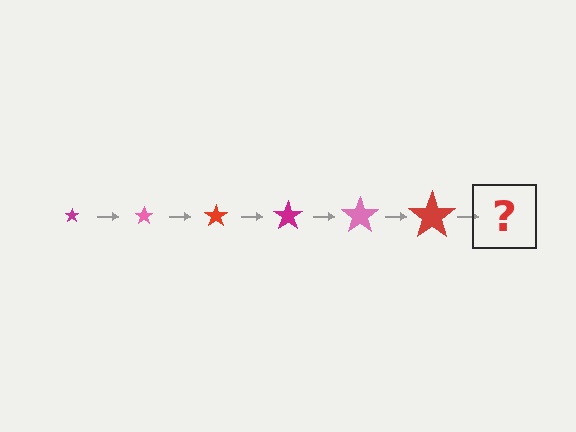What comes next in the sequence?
The next element should be a magenta star, larger than the previous one.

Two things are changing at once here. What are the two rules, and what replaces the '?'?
The two rules are that the star grows larger each step and the color cycles through magenta, pink, and red. The '?' should be a magenta star, larger than the previous one.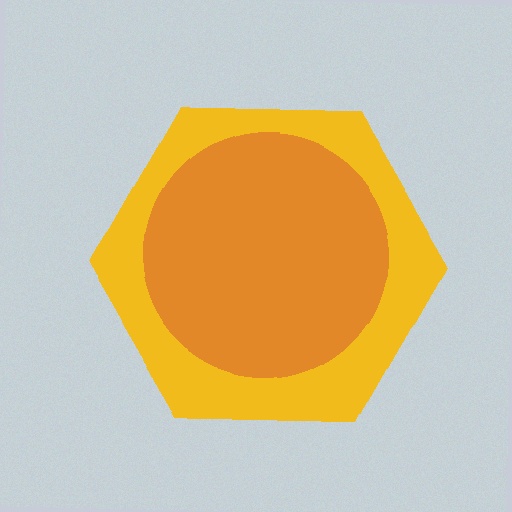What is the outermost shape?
The yellow hexagon.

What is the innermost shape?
The orange circle.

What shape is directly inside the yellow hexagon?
The orange circle.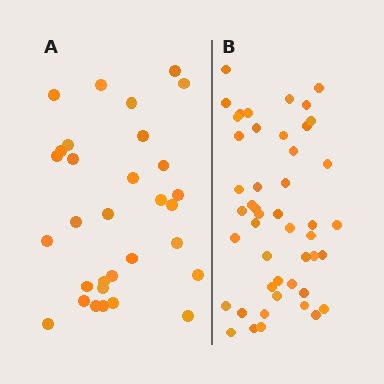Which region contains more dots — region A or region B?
Region B (the right region) has more dots.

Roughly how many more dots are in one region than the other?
Region B has approximately 15 more dots than region A.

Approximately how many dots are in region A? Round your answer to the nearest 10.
About 30 dots. (The exact count is 31, which rounds to 30.)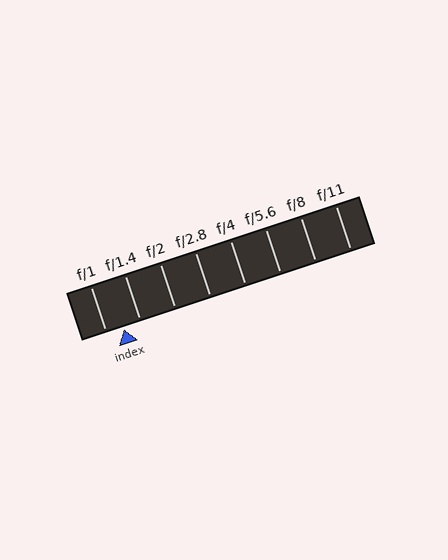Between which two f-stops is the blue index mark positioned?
The index mark is between f/1 and f/1.4.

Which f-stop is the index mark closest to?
The index mark is closest to f/1.4.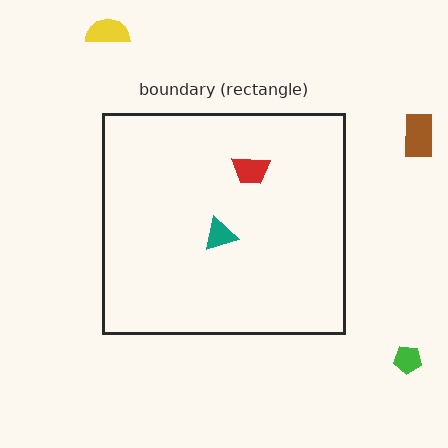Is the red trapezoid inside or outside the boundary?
Inside.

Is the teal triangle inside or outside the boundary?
Inside.